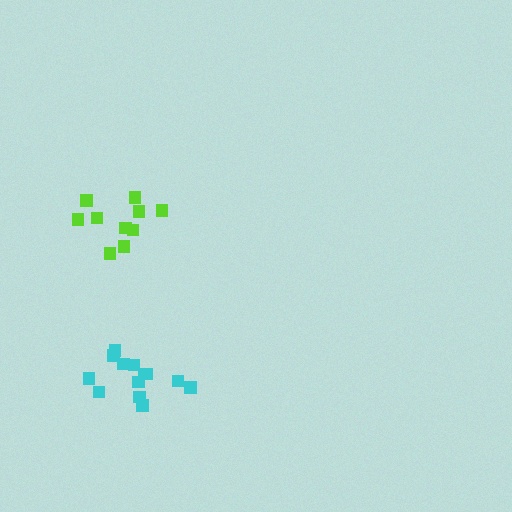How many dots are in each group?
Group 1: 13 dots, Group 2: 10 dots (23 total).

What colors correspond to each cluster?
The clusters are colored: cyan, lime.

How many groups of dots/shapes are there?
There are 2 groups.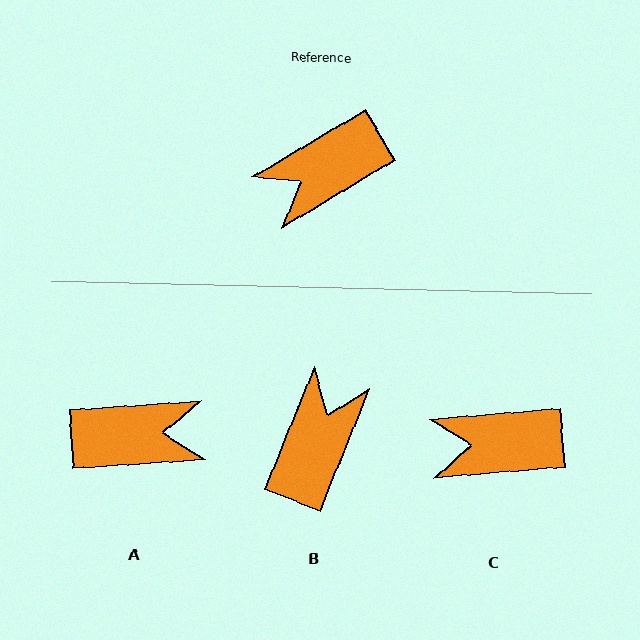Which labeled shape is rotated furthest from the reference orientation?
A, about 153 degrees away.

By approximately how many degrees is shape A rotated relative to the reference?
Approximately 153 degrees counter-clockwise.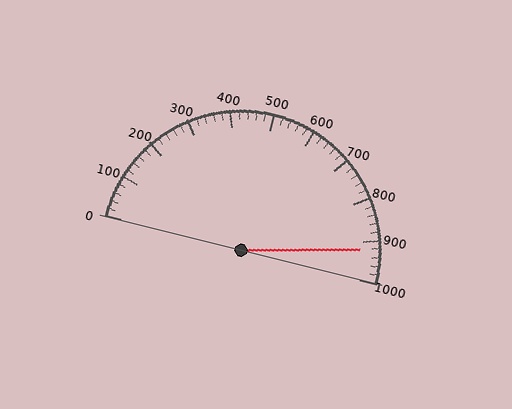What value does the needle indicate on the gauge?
The needle indicates approximately 920.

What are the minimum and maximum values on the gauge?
The gauge ranges from 0 to 1000.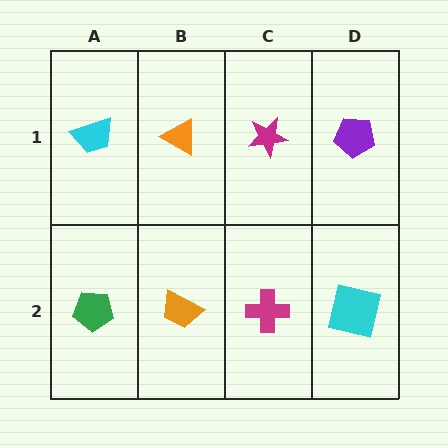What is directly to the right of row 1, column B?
A magenta star.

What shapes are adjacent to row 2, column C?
A magenta star (row 1, column C), an orange trapezoid (row 2, column B), a cyan square (row 2, column D).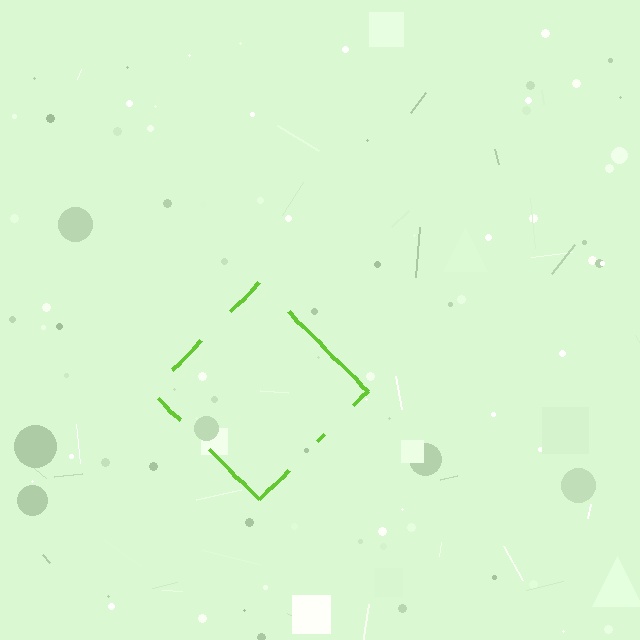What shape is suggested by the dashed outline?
The dashed outline suggests a diamond.